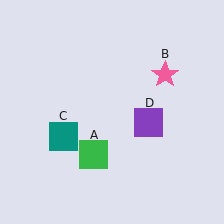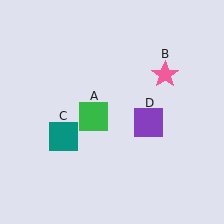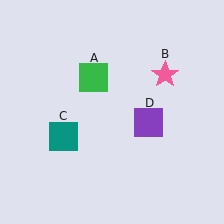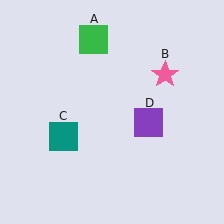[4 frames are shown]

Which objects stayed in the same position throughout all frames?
Pink star (object B) and teal square (object C) and purple square (object D) remained stationary.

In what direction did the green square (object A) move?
The green square (object A) moved up.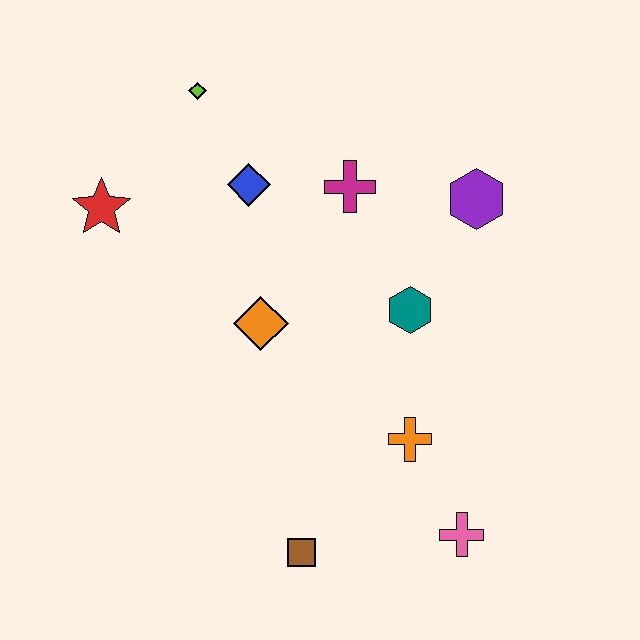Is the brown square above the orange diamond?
No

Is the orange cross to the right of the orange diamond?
Yes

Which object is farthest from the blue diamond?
The pink cross is farthest from the blue diamond.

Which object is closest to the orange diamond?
The blue diamond is closest to the orange diamond.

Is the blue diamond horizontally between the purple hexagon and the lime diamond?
Yes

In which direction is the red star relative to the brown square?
The red star is above the brown square.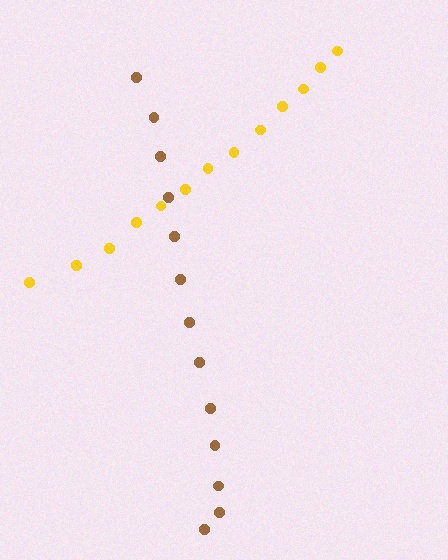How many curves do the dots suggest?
There are 2 distinct paths.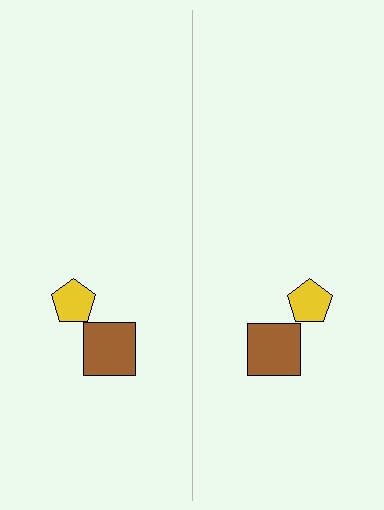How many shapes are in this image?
There are 4 shapes in this image.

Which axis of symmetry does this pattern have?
The pattern has a vertical axis of symmetry running through the center of the image.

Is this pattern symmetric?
Yes, this pattern has bilateral (reflection) symmetry.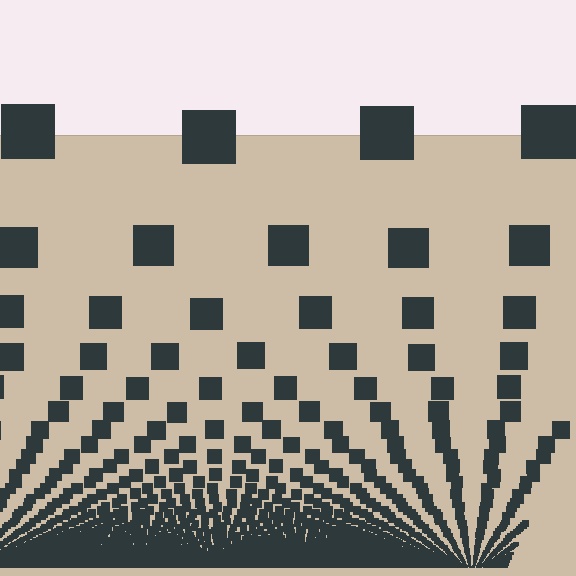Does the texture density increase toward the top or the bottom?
Density increases toward the bottom.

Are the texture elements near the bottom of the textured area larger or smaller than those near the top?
Smaller. The gradient is inverted — elements near the bottom are smaller and denser.